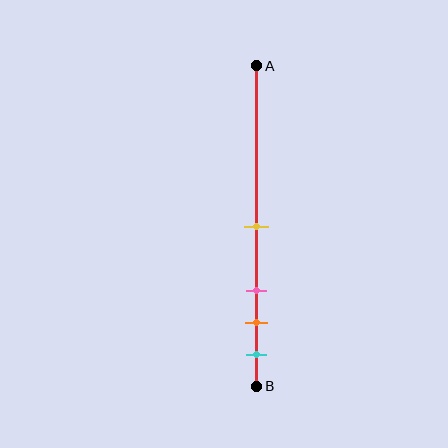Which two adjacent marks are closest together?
The orange and cyan marks are the closest adjacent pair.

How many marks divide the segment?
There are 4 marks dividing the segment.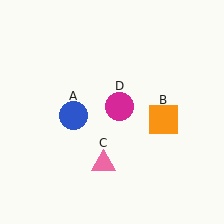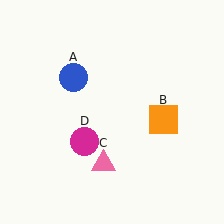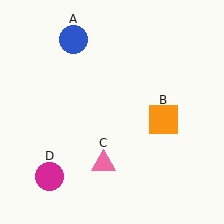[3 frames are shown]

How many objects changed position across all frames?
2 objects changed position: blue circle (object A), magenta circle (object D).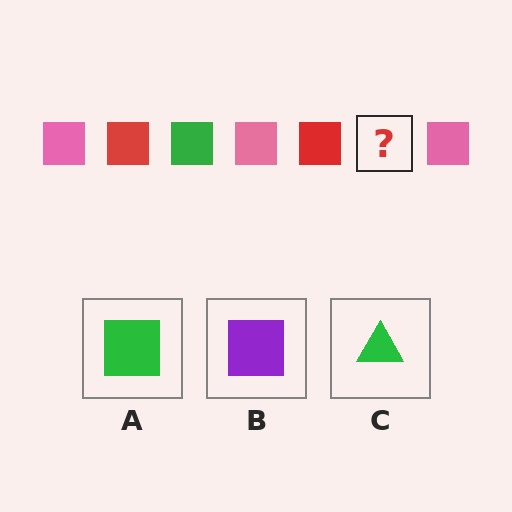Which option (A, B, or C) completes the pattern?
A.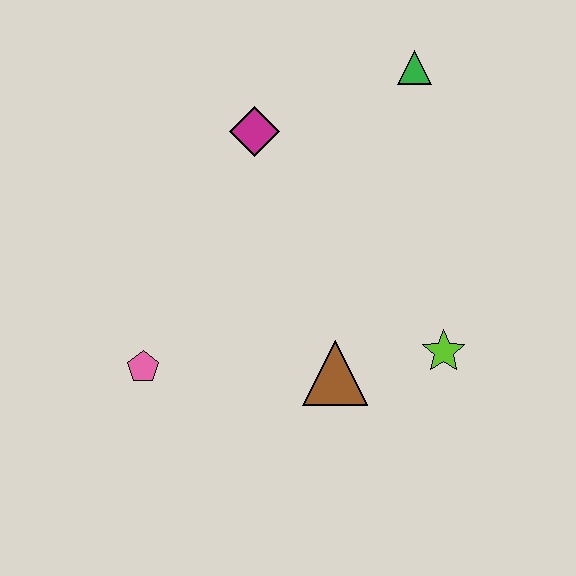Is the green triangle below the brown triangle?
No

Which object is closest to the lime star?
The brown triangle is closest to the lime star.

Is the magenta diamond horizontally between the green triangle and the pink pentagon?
Yes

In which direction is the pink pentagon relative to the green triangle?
The pink pentagon is below the green triangle.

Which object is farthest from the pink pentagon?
The green triangle is farthest from the pink pentagon.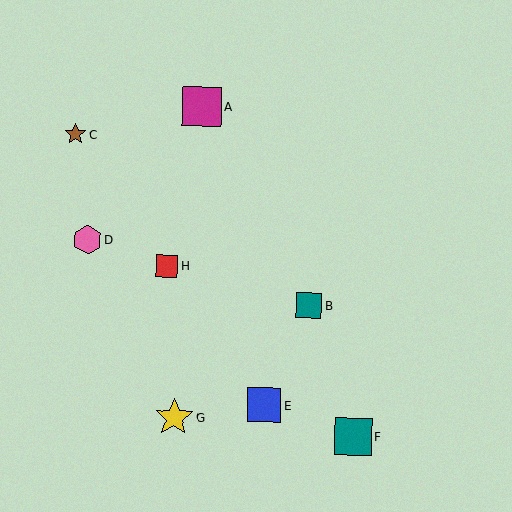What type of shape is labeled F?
Shape F is a teal square.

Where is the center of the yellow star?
The center of the yellow star is at (174, 417).